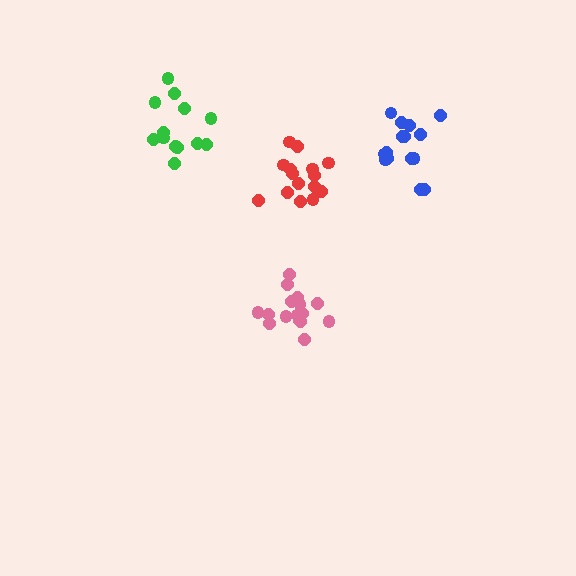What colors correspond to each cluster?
The clusters are colored: pink, green, blue, red.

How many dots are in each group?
Group 1: 16 dots, Group 2: 13 dots, Group 3: 15 dots, Group 4: 15 dots (59 total).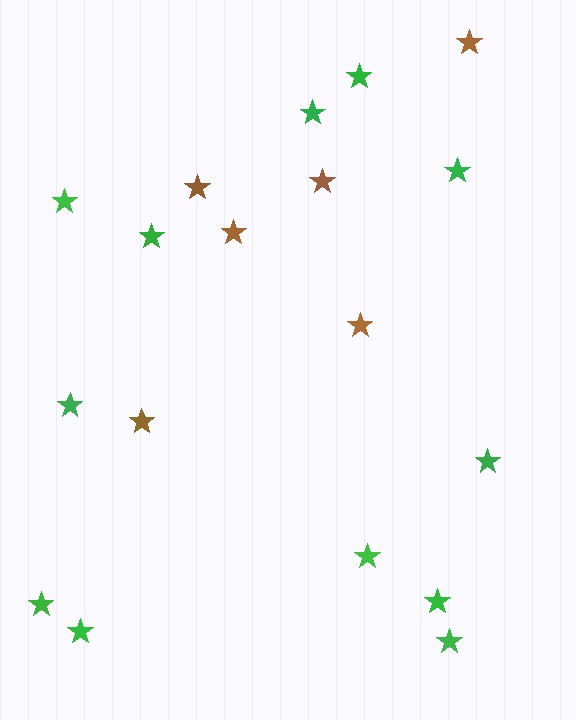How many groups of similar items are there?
There are 2 groups: one group of brown stars (6) and one group of green stars (12).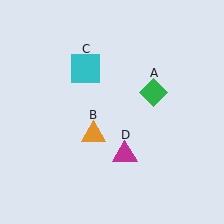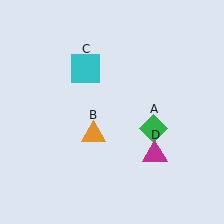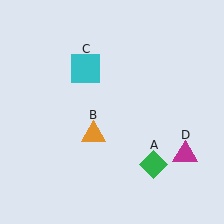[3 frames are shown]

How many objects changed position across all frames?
2 objects changed position: green diamond (object A), magenta triangle (object D).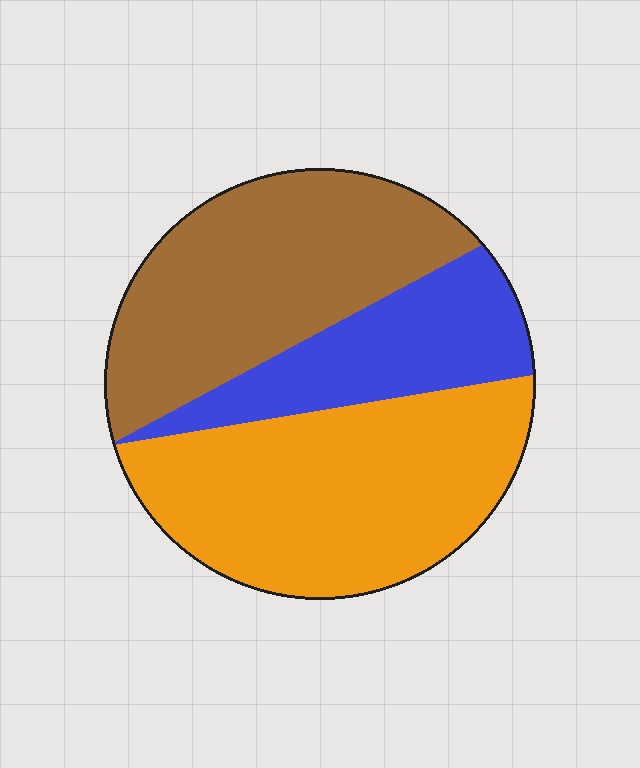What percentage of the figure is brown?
Brown takes up about three eighths (3/8) of the figure.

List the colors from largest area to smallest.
From largest to smallest: orange, brown, blue.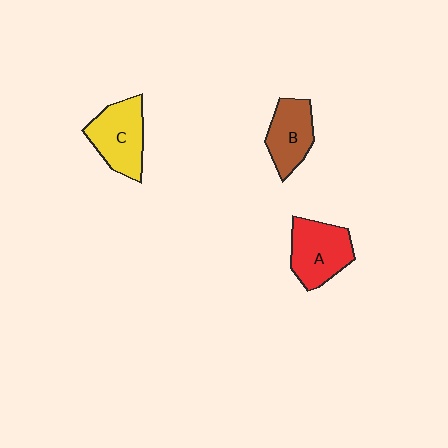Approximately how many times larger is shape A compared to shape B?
Approximately 1.2 times.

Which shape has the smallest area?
Shape B (brown).